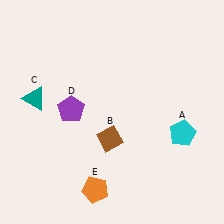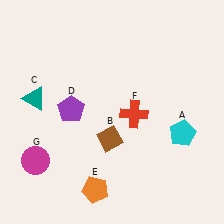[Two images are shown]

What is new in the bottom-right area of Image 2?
A red cross (F) was added in the bottom-right area of Image 2.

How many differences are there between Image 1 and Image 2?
There are 2 differences between the two images.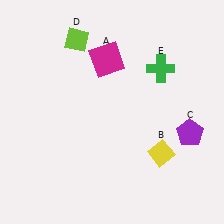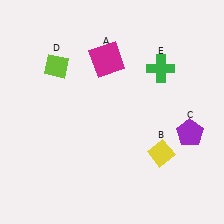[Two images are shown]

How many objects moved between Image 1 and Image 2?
1 object moved between the two images.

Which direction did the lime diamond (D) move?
The lime diamond (D) moved down.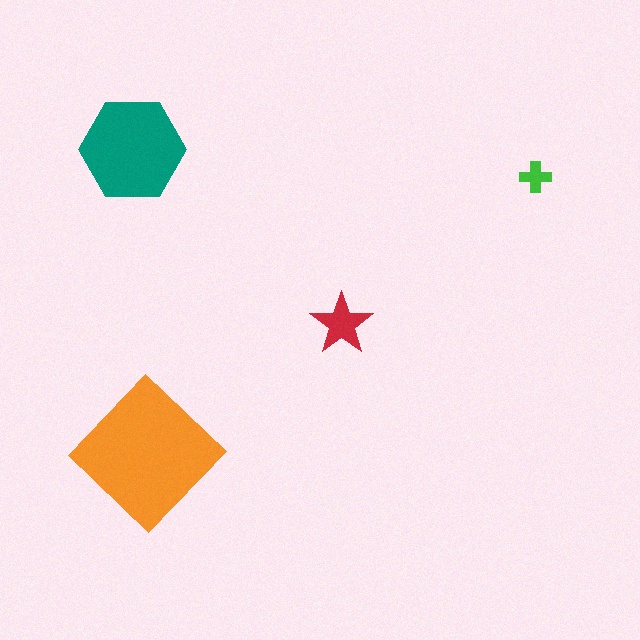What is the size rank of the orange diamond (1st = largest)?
1st.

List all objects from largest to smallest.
The orange diamond, the teal hexagon, the red star, the green cross.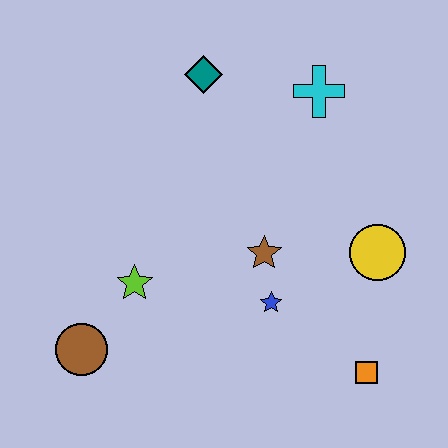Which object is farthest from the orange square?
The teal diamond is farthest from the orange square.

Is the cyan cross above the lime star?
Yes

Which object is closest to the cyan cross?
The teal diamond is closest to the cyan cross.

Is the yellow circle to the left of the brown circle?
No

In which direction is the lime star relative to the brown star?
The lime star is to the left of the brown star.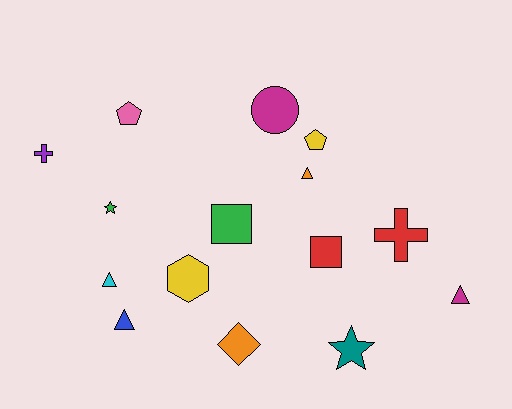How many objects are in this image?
There are 15 objects.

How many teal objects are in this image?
There is 1 teal object.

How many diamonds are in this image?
There is 1 diamond.